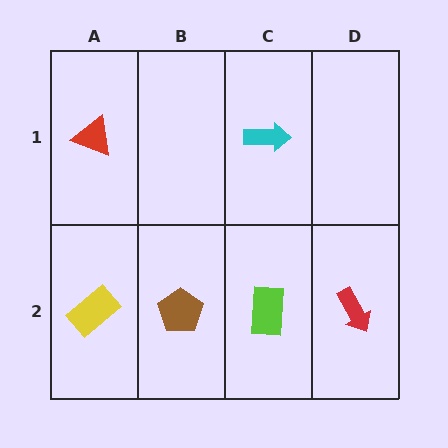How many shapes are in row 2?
4 shapes.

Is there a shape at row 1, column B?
No, that cell is empty.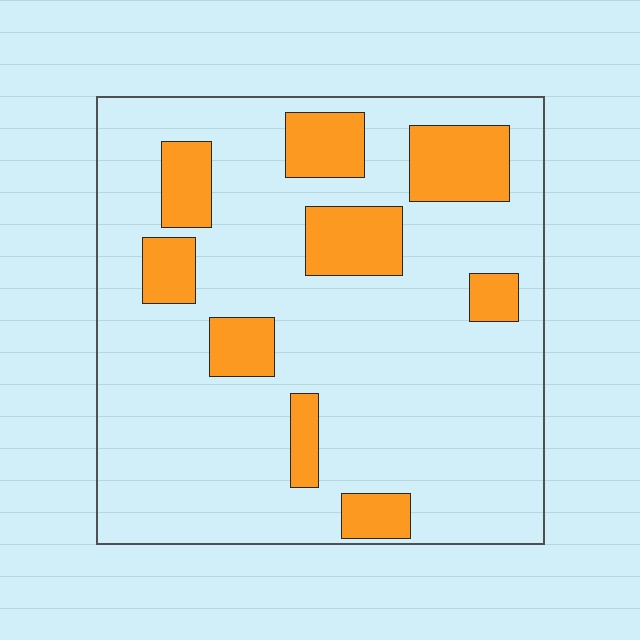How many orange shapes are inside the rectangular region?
9.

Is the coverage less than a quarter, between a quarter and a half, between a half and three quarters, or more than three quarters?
Less than a quarter.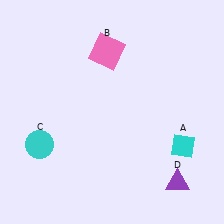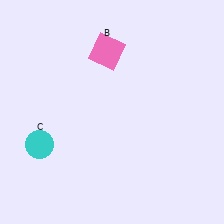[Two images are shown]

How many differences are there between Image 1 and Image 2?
There are 2 differences between the two images.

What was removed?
The purple triangle (D), the cyan diamond (A) were removed in Image 2.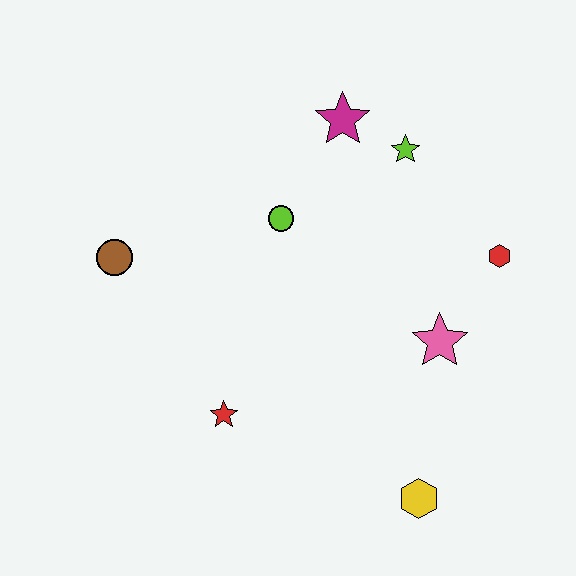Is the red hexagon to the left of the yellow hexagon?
No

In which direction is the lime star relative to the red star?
The lime star is above the red star.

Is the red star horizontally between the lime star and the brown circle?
Yes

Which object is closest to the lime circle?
The magenta star is closest to the lime circle.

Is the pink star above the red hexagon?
No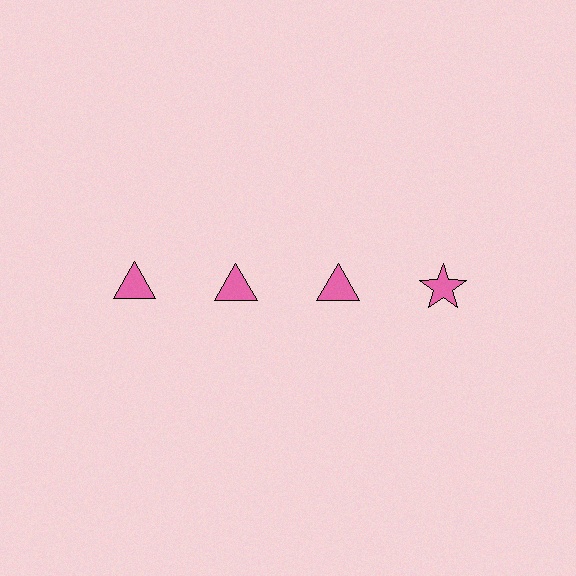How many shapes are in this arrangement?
There are 4 shapes arranged in a grid pattern.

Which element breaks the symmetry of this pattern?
The pink star in the top row, second from right column breaks the symmetry. All other shapes are pink triangles.